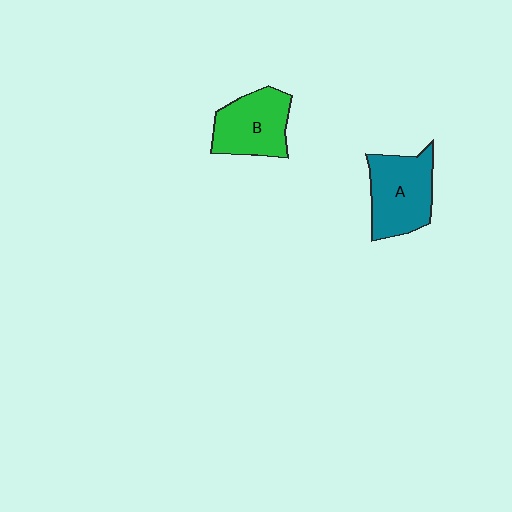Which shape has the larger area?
Shape A (teal).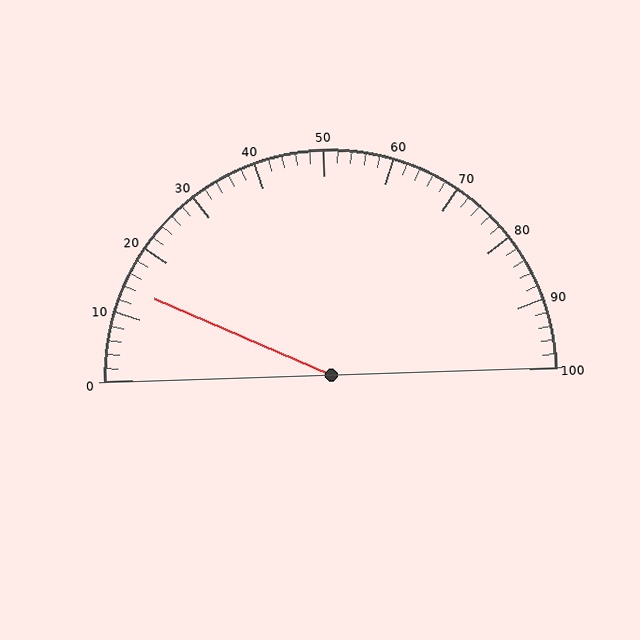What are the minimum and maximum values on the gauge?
The gauge ranges from 0 to 100.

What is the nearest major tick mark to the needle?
The nearest major tick mark is 10.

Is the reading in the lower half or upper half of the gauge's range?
The reading is in the lower half of the range (0 to 100).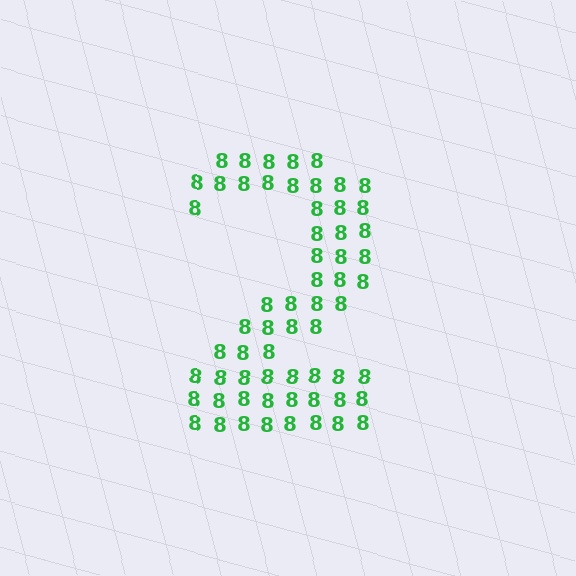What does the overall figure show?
The overall figure shows the digit 2.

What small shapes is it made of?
It is made of small digit 8's.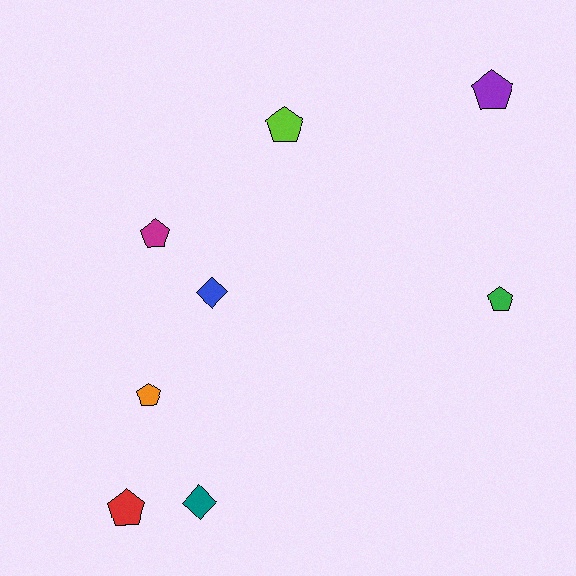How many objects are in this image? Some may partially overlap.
There are 8 objects.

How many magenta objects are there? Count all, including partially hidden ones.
There is 1 magenta object.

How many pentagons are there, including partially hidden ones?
There are 6 pentagons.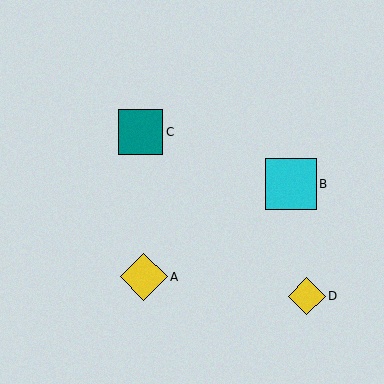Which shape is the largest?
The cyan square (labeled B) is the largest.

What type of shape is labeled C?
Shape C is a teal square.